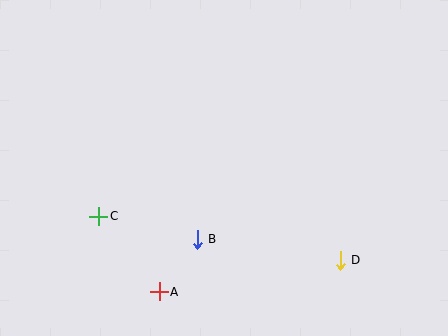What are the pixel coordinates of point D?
Point D is at (340, 260).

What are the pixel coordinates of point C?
Point C is at (99, 216).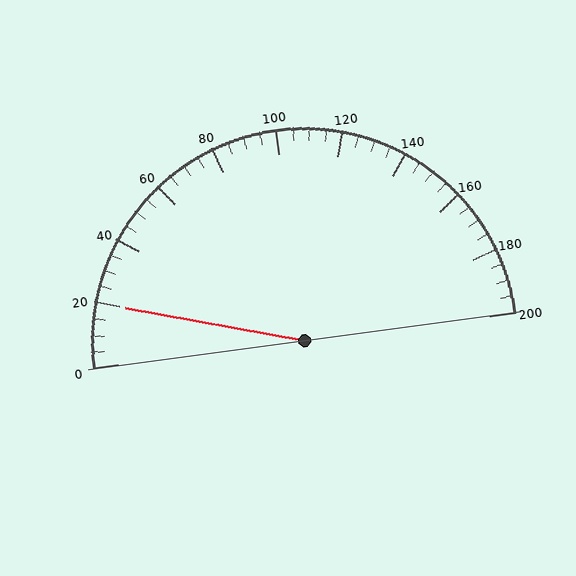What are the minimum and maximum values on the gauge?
The gauge ranges from 0 to 200.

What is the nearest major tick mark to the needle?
The nearest major tick mark is 20.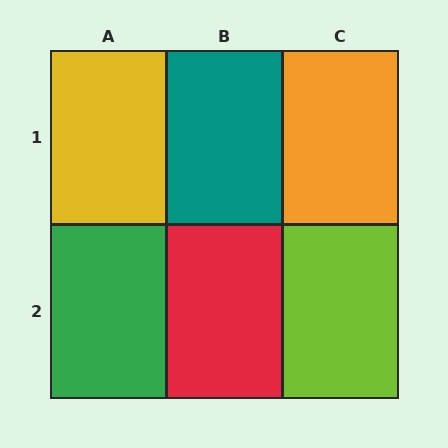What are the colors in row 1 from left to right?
Yellow, teal, orange.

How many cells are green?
1 cell is green.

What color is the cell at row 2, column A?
Green.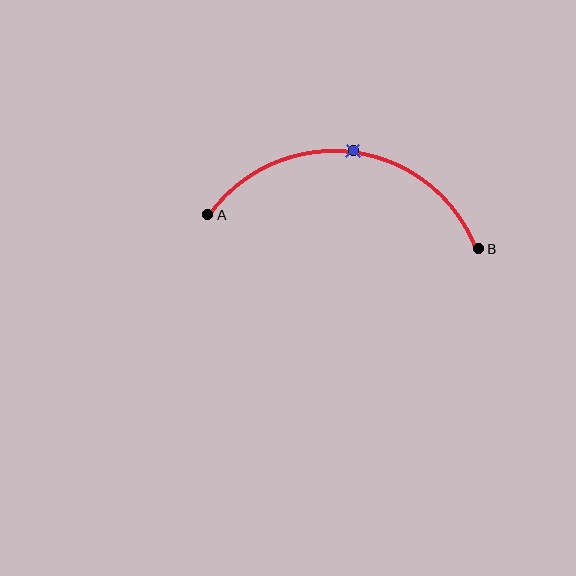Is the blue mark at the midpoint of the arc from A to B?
Yes. The blue mark lies on the arc at equal arc-length from both A and B — it is the arc midpoint.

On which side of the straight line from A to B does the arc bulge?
The arc bulges above the straight line connecting A and B.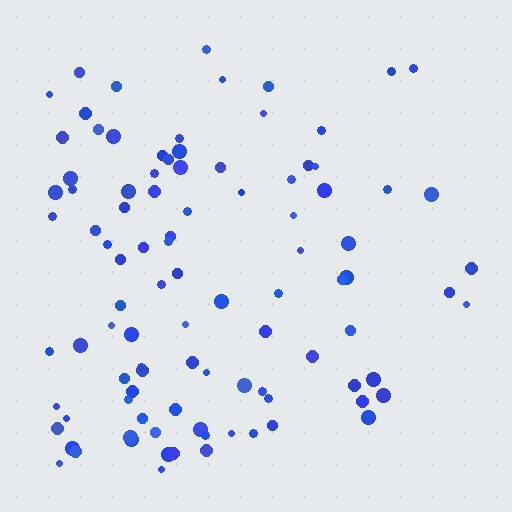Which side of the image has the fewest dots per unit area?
The right.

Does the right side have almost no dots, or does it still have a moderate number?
Still a moderate number, just noticeably fewer than the left.